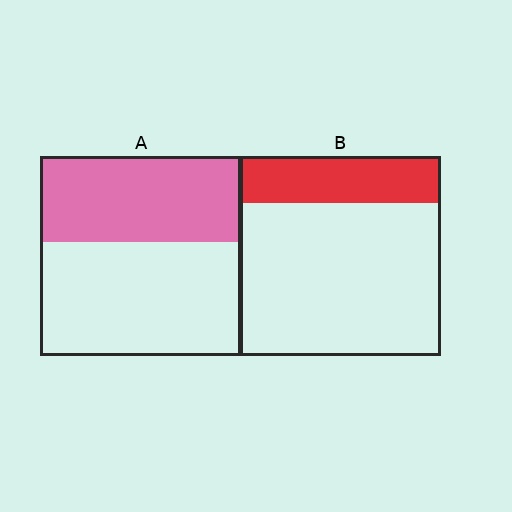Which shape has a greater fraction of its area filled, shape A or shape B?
Shape A.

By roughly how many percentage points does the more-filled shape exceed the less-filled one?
By roughly 20 percentage points (A over B).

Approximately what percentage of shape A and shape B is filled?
A is approximately 45% and B is approximately 25%.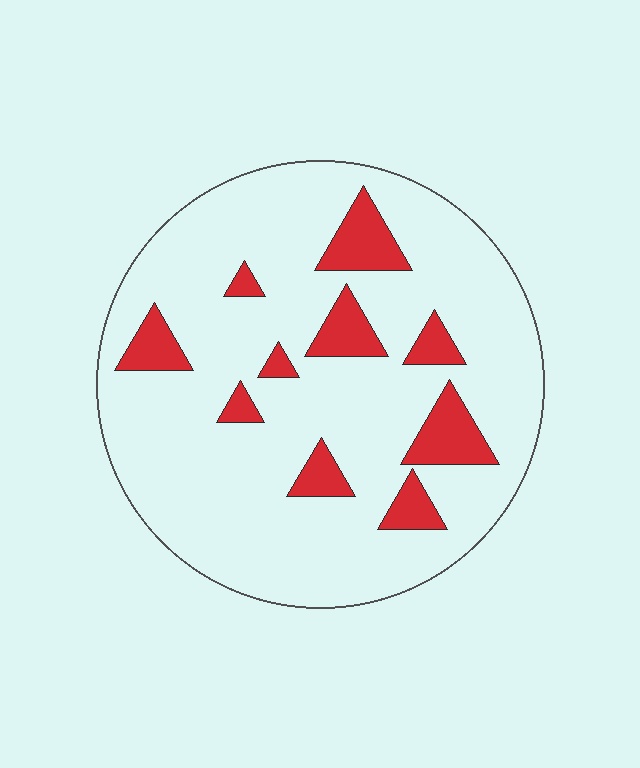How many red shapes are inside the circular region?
10.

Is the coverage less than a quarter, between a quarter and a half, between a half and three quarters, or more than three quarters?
Less than a quarter.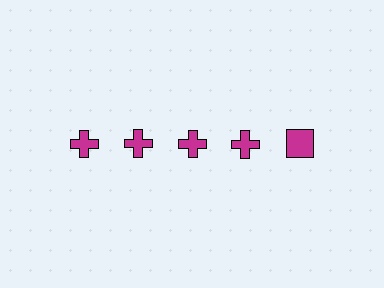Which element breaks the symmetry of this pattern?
The magenta square in the top row, rightmost column breaks the symmetry. All other shapes are magenta crosses.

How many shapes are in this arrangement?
There are 5 shapes arranged in a grid pattern.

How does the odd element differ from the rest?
It has a different shape: square instead of cross.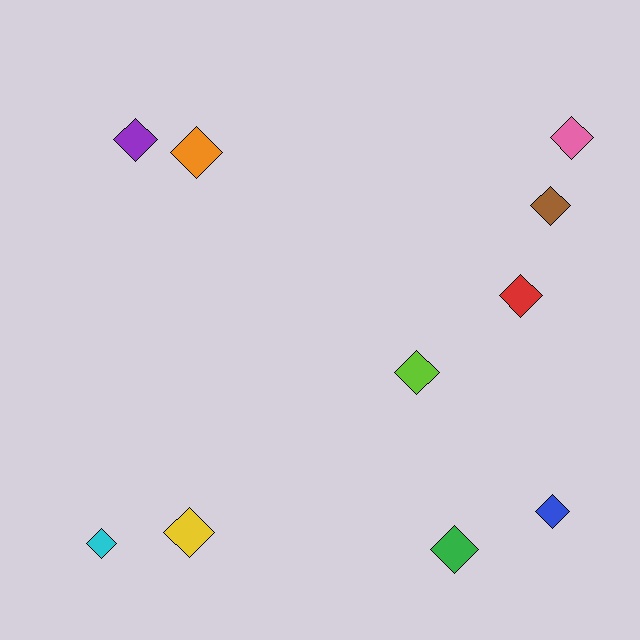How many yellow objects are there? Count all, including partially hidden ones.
There is 1 yellow object.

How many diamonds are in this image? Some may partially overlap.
There are 10 diamonds.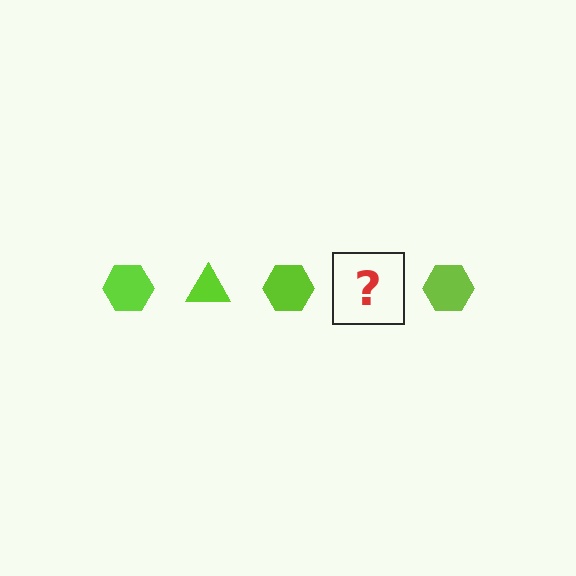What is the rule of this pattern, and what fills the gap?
The rule is that the pattern cycles through hexagon, triangle shapes in lime. The gap should be filled with a lime triangle.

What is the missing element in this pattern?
The missing element is a lime triangle.